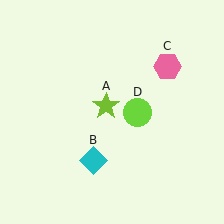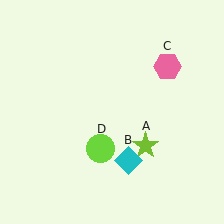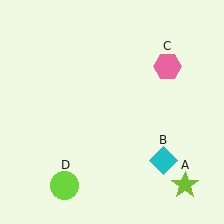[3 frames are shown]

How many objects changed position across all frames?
3 objects changed position: lime star (object A), cyan diamond (object B), lime circle (object D).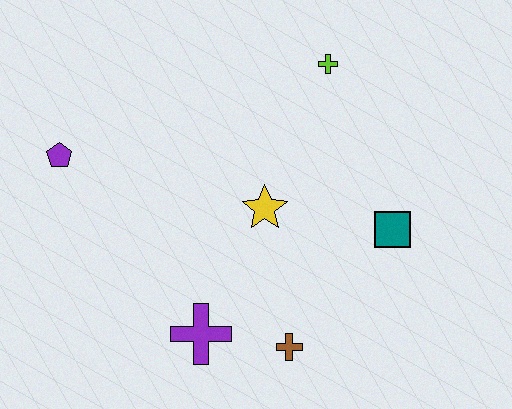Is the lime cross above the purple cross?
Yes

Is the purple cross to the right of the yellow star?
No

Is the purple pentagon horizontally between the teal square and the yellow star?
No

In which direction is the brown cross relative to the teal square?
The brown cross is below the teal square.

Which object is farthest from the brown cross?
The purple pentagon is farthest from the brown cross.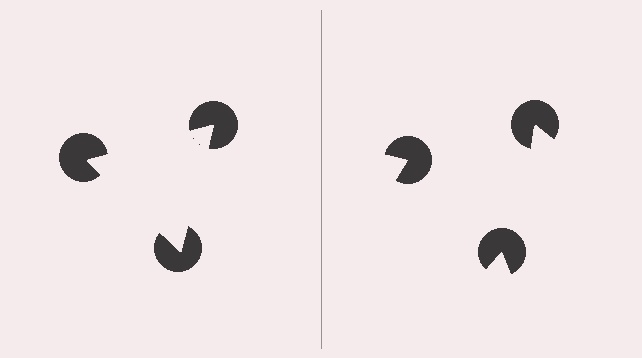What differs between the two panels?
The pac-man discs are positioned identically on both sides; only the wedge orientations differ. On the left they align to a triangle; on the right they are misaligned.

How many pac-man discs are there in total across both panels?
6 — 3 on each side.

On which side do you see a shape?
An illusory triangle appears on the left side. On the right side the wedge cuts are rotated, so no coherent shape forms.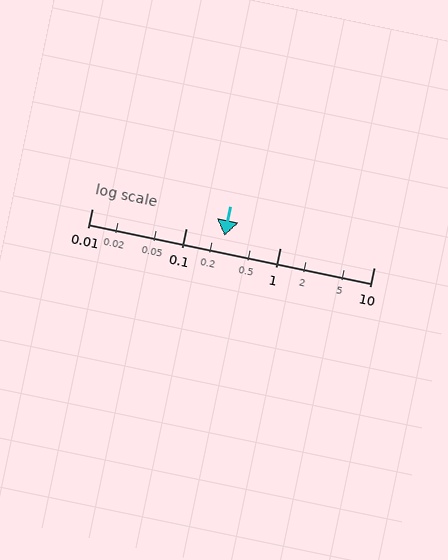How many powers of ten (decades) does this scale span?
The scale spans 3 decades, from 0.01 to 10.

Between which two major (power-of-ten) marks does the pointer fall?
The pointer is between 0.1 and 1.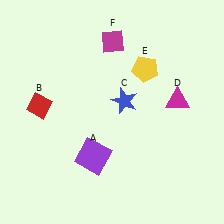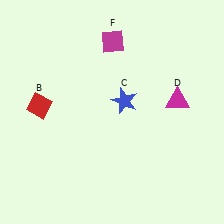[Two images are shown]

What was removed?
The purple square (A), the yellow pentagon (E) were removed in Image 2.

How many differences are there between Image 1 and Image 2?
There are 2 differences between the two images.